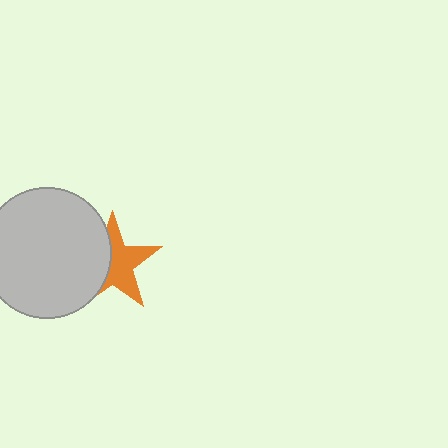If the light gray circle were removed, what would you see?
You would see the complete orange star.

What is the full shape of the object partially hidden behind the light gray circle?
The partially hidden object is an orange star.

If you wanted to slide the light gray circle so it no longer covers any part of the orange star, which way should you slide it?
Slide it left — that is the most direct way to separate the two shapes.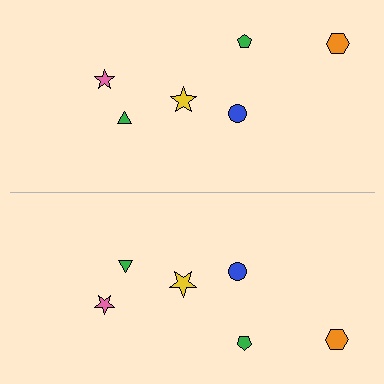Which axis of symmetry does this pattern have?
The pattern has a horizontal axis of symmetry running through the center of the image.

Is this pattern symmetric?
Yes, this pattern has bilateral (reflection) symmetry.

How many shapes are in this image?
There are 12 shapes in this image.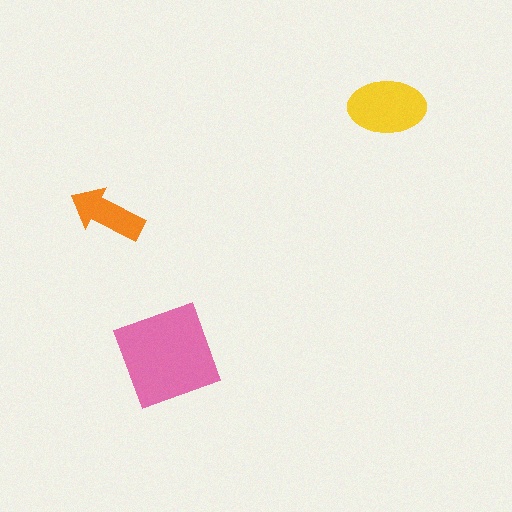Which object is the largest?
The pink diamond.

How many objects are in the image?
There are 3 objects in the image.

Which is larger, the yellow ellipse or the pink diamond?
The pink diamond.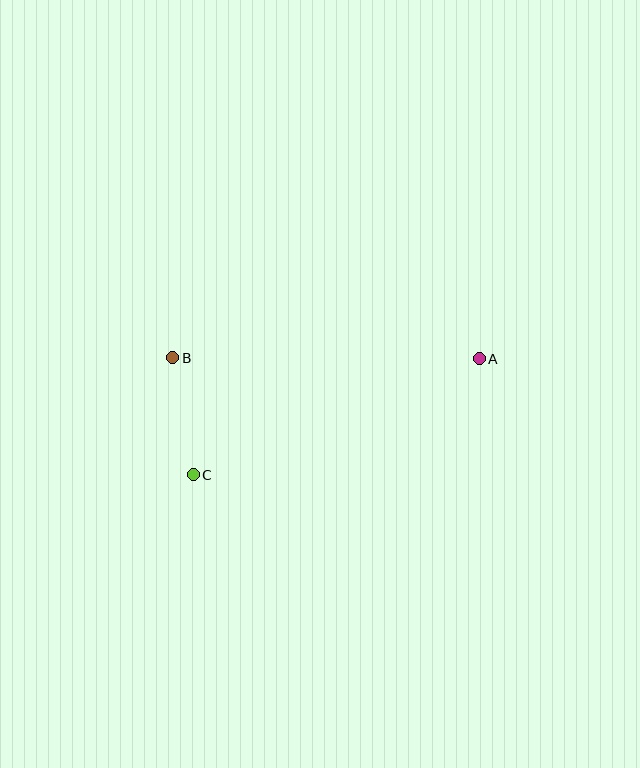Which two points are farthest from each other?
Points A and C are farthest from each other.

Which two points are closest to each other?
Points B and C are closest to each other.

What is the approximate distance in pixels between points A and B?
The distance between A and B is approximately 307 pixels.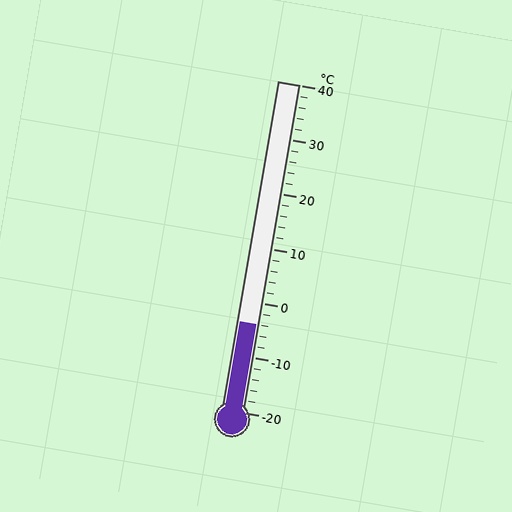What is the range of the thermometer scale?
The thermometer scale ranges from -20°C to 40°C.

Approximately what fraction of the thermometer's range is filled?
The thermometer is filled to approximately 25% of its range.